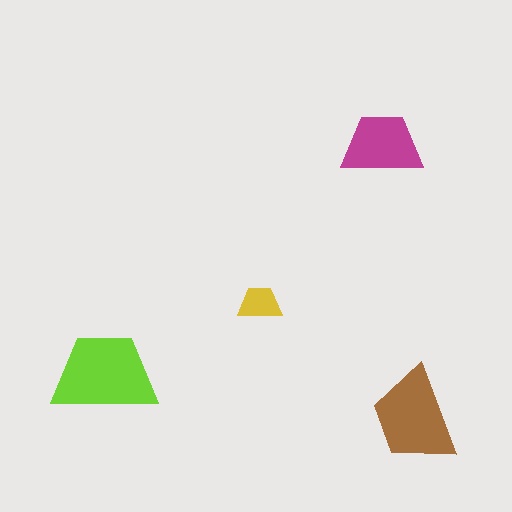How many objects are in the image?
There are 4 objects in the image.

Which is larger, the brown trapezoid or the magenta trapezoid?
The brown one.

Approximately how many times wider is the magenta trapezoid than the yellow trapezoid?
About 2 times wider.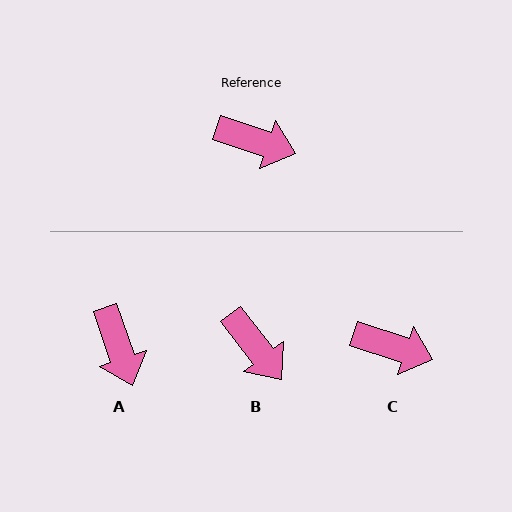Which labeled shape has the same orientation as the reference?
C.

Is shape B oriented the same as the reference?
No, it is off by about 34 degrees.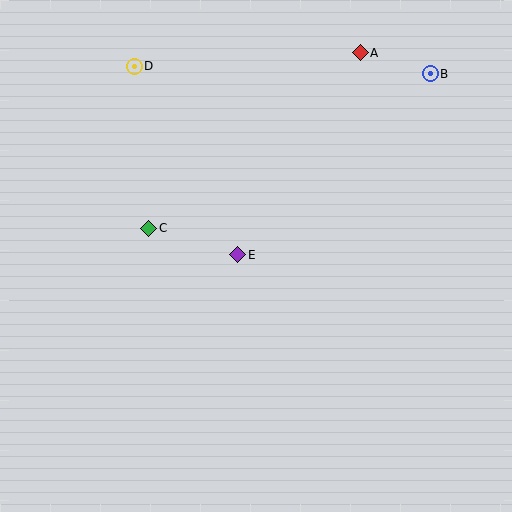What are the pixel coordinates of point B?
Point B is at (430, 74).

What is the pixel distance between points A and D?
The distance between A and D is 226 pixels.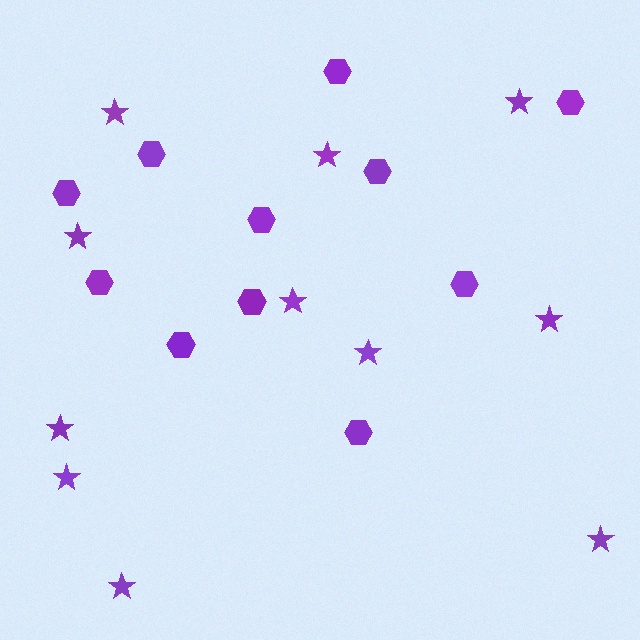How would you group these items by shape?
There are 2 groups: one group of stars (11) and one group of hexagons (11).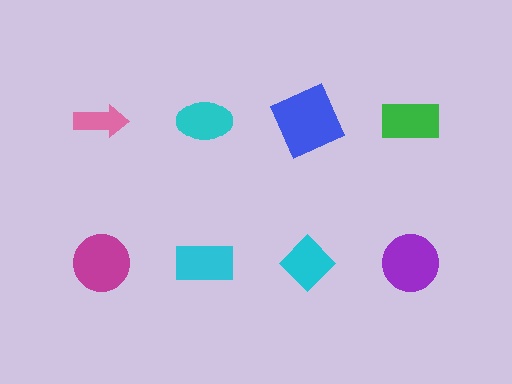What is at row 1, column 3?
A blue square.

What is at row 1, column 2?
A cyan ellipse.